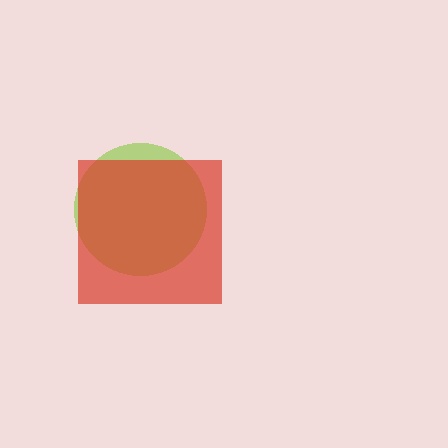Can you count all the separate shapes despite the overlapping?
Yes, there are 2 separate shapes.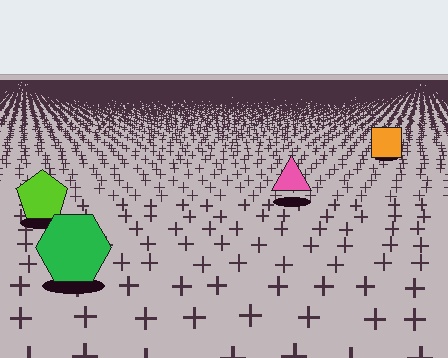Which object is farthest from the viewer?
The orange square is farthest from the viewer. It appears smaller and the ground texture around it is denser.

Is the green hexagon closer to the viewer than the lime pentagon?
Yes. The green hexagon is closer — you can tell from the texture gradient: the ground texture is coarser near it.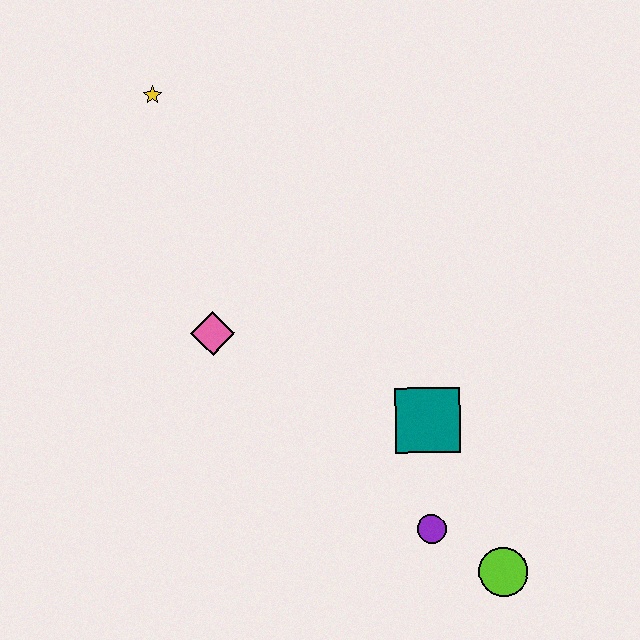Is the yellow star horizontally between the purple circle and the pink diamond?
No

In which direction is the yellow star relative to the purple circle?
The yellow star is above the purple circle.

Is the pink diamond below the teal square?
No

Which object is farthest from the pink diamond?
The lime circle is farthest from the pink diamond.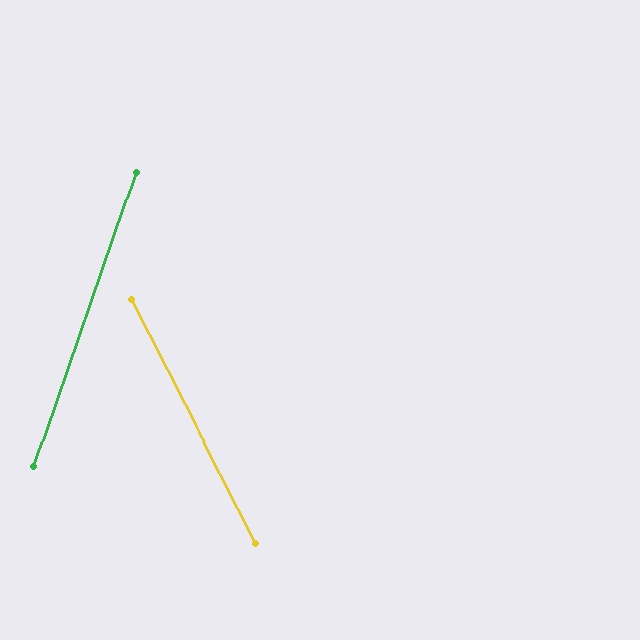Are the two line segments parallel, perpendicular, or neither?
Neither parallel nor perpendicular — they differ by about 46°.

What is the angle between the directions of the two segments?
Approximately 46 degrees.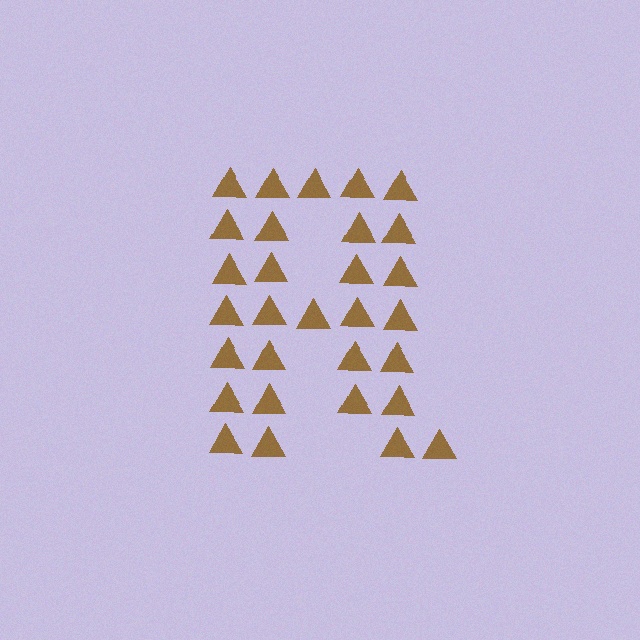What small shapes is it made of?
It is made of small triangles.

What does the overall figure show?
The overall figure shows the letter R.